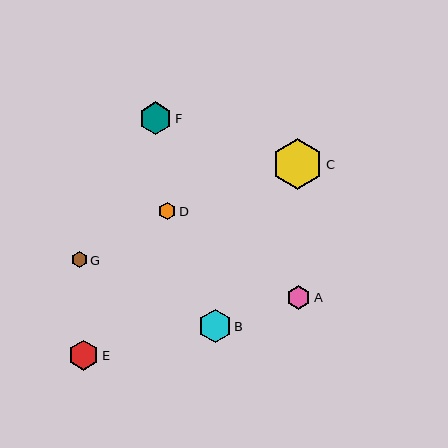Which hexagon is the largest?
Hexagon C is the largest with a size of approximately 51 pixels.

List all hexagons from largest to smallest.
From largest to smallest: C, F, B, E, A, D, G.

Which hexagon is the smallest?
Hexagon G is the smallest with a size of approximately 16 pixels.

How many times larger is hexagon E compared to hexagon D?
Hexagon E is approximately 1.8 times the size of hexagon D.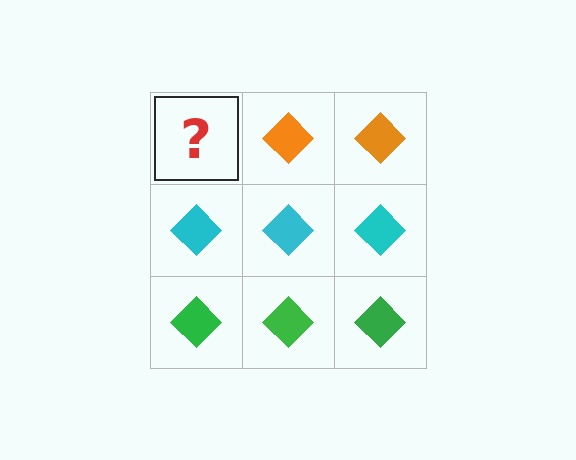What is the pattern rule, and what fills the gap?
The rule is that each row has a consistent color. The gap should be filled with an orange diamond.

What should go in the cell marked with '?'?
The missing cell should contain an orange diamond.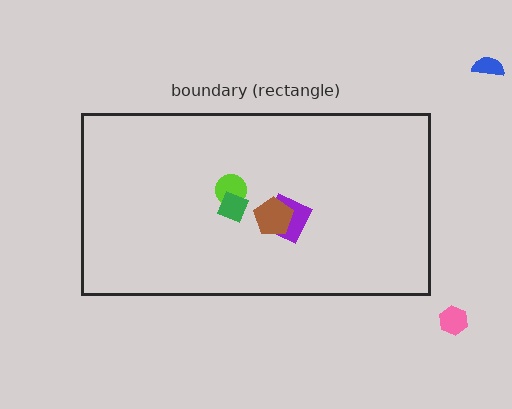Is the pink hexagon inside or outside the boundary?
Outside.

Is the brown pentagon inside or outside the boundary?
Inside.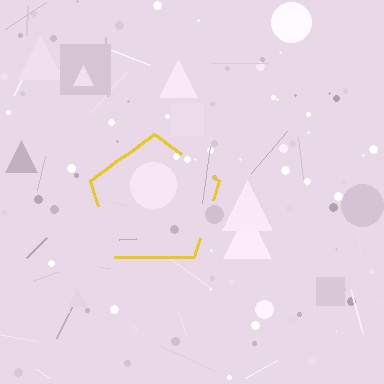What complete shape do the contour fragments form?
The contour fragments form a pentagon.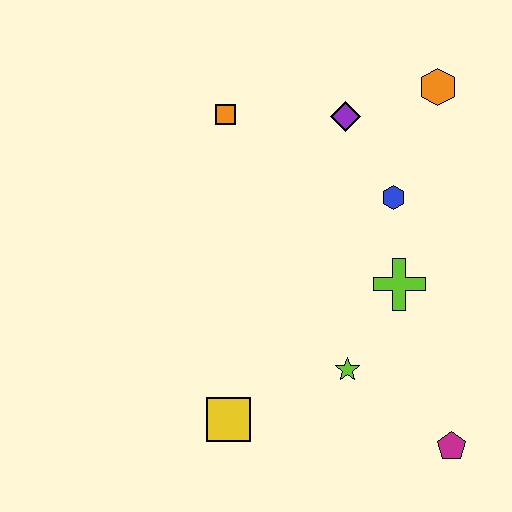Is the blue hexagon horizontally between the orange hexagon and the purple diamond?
Yes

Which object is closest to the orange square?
The purple diamond is closest to the orange square.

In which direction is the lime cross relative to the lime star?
The lime cross is above the lime star.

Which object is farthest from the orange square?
The magenta pentagon is farthest from the orange square.